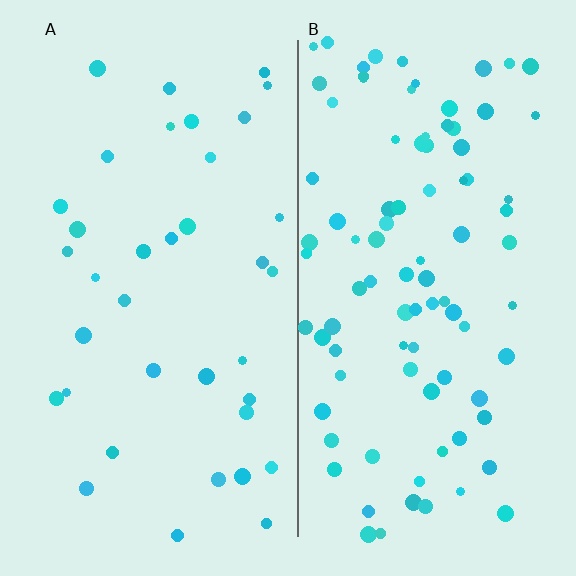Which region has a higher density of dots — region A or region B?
B (the right).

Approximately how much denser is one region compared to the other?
Approximately 2.5× — region B over region A.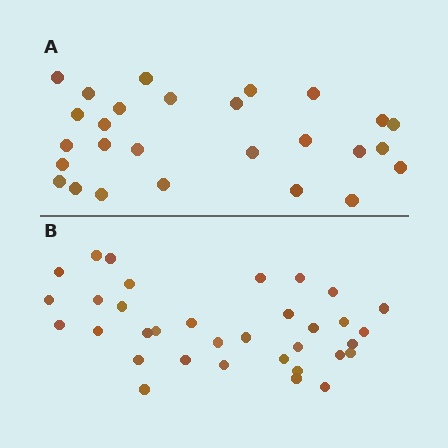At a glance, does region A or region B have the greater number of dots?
Region B (the bottom region) has more dots.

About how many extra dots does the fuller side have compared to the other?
Region B has roughly 8 or so more dots than region A.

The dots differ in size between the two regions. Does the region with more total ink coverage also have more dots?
No. Region A has more total ink coverage because its dots are larger, but region B actually contains more individual dots. Total area can be misleading — the number of items is what matters here.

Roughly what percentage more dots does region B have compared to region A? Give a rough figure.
About 25% more.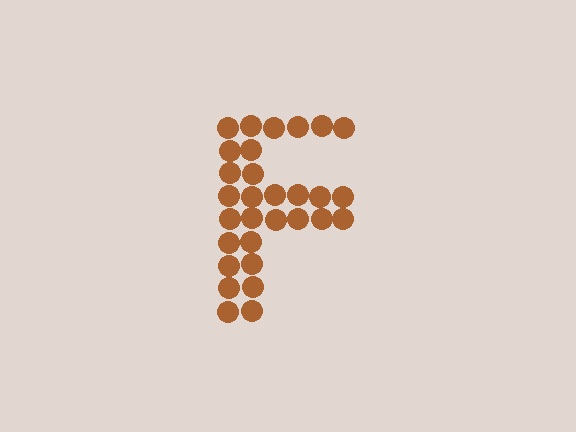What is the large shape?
The large shape is the letter F.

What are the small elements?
The small elements are circles.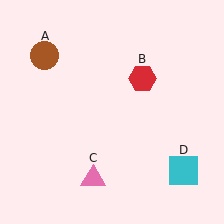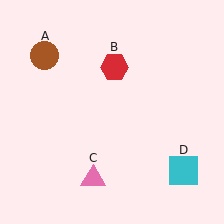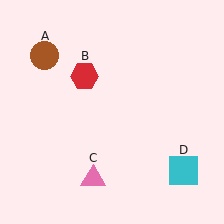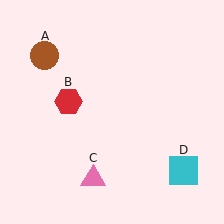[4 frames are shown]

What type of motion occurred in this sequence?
The red hexagon (object B) rotated counterclockwise around the center of the scene.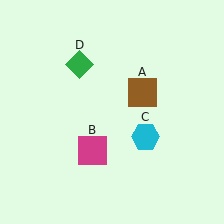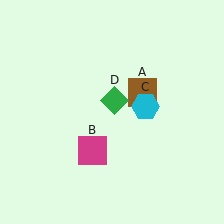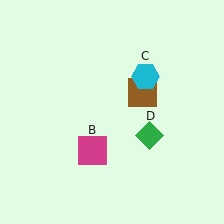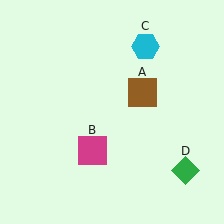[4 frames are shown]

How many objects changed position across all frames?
2 objects changed position: cyan hexagon (object C), green diamond (object D).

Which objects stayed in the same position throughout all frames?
Brown square (object A) and magenta square (object B) remained stationary.